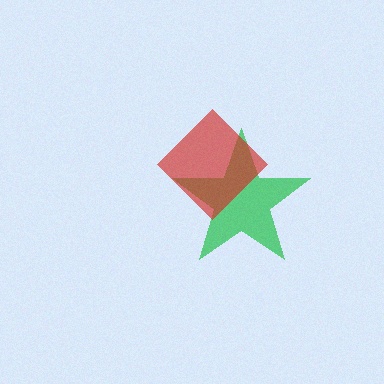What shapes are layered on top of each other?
The layered shapes are: a green star, a red diamond.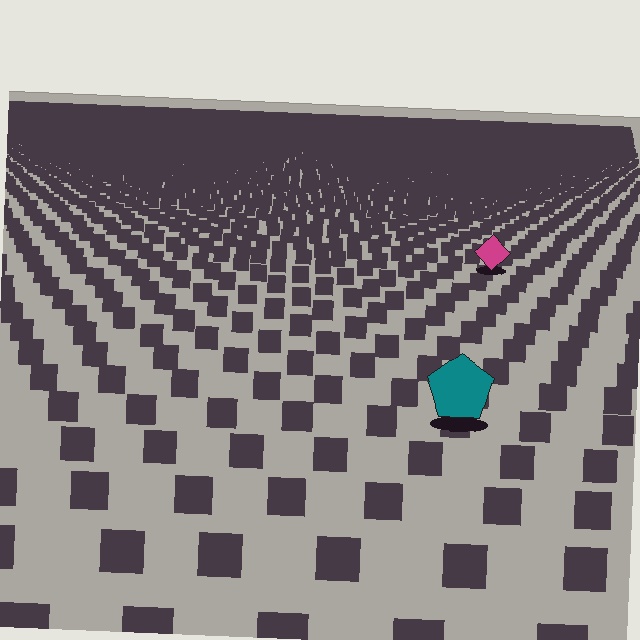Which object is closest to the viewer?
The teal pentagon is closest. The texture marks near it are larger and more spread out.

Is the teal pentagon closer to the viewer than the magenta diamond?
Yes. The teal pentagon is closer — you can tell from the texture gradient: the ground texture is coarser near it.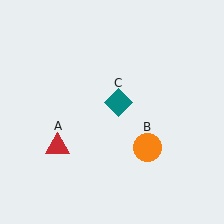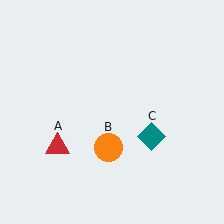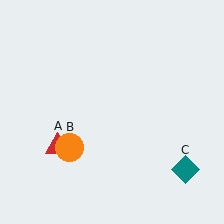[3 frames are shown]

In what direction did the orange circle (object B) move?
The orange circle (object B) moved left.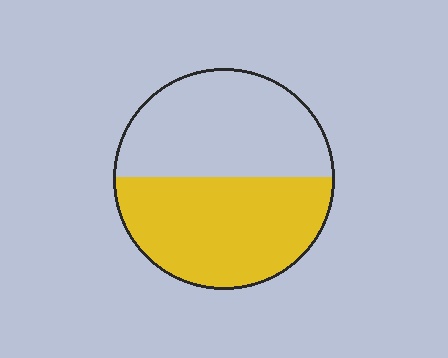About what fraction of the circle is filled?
About one half (1/2).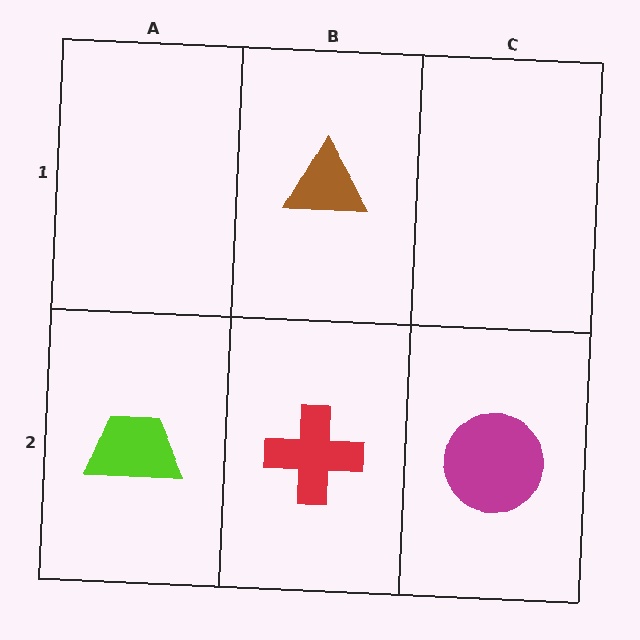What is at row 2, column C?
A magenta circle.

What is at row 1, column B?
A brown triangle.